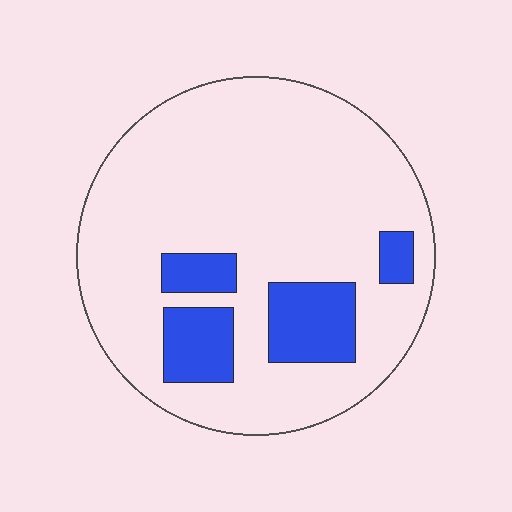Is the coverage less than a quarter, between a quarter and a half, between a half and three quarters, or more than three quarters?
Less than a quarter.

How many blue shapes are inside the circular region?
4.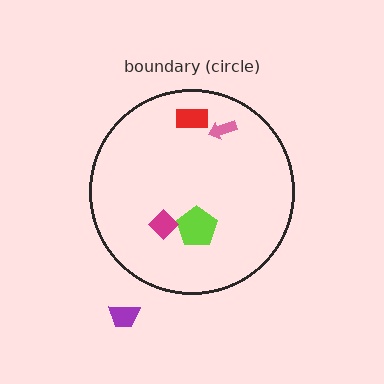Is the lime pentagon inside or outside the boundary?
Inside.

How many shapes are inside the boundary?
4 inside, 1 outside.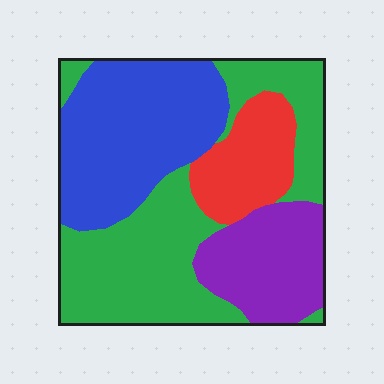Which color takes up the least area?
Red, at roughly 15%.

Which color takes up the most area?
Green, at roughly 40%.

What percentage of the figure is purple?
Purple takes up less than a quarter of the figure.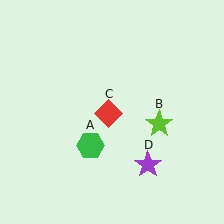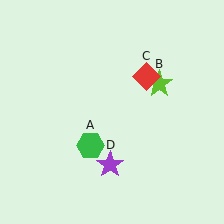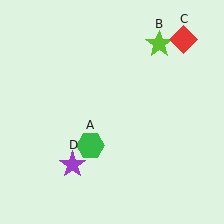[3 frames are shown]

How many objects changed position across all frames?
3 objects changed position: lime star (object B), red diamond (object C), purple star (object D).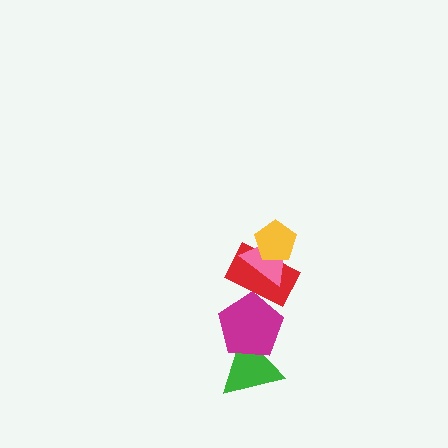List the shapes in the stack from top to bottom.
From top to bottom: the yellow pentagon, the pink triangle, the red rectangle, the magenta pentagon, the green triangle.